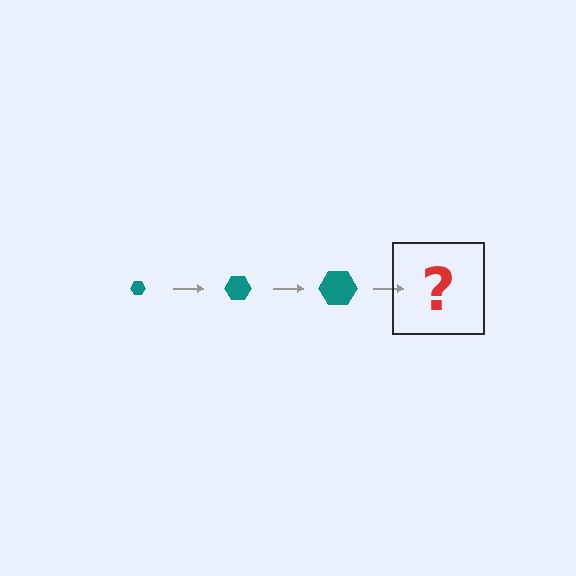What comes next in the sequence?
The next element should be a teal hexagon, larger than the previous one.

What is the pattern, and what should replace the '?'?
The pattern is that the hexagon gets progressively larger each step. The '?' should be a teal hexagon, larger than the previous one.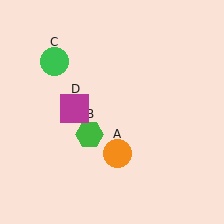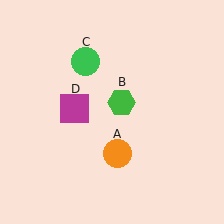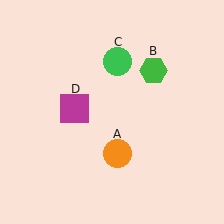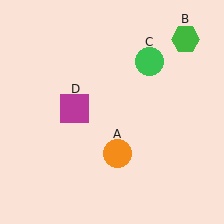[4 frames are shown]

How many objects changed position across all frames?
2 objects changed position: green hexagon (object B), green circle (object C).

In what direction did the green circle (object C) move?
The green circle (object C) moved right.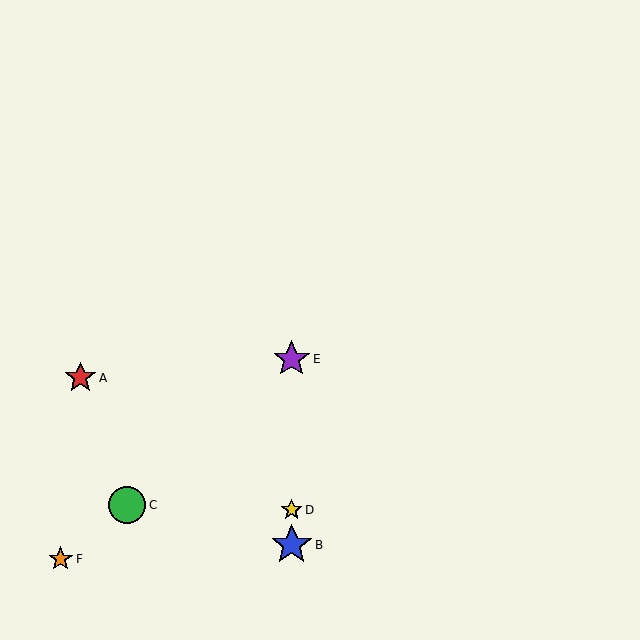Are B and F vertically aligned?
No, B is at x≈292 and F is at x≈61.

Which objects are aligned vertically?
Objects B, D, E are aligned vertically.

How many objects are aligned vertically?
3 objects (B, D, E) are aligned vertically.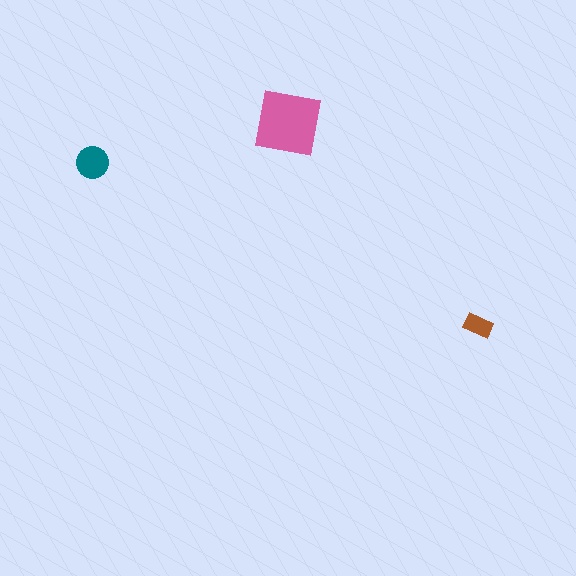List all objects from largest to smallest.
The pink square, the teal circle, the brown rectangle.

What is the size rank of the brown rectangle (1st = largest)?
3rd.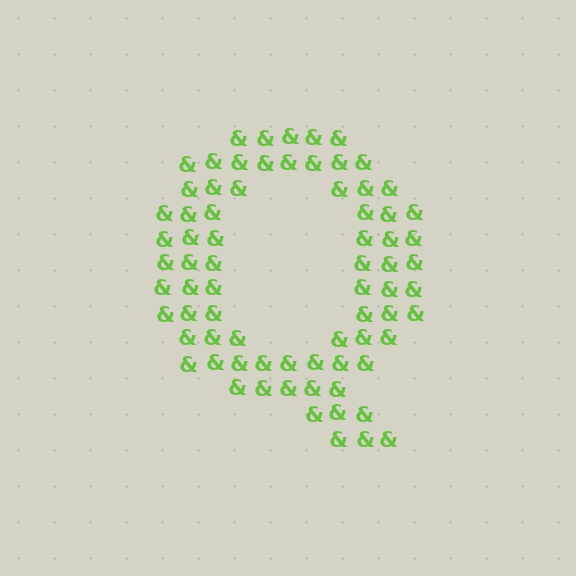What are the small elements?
The small elements are ampersands.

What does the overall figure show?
The overall figure shows the letter Q.